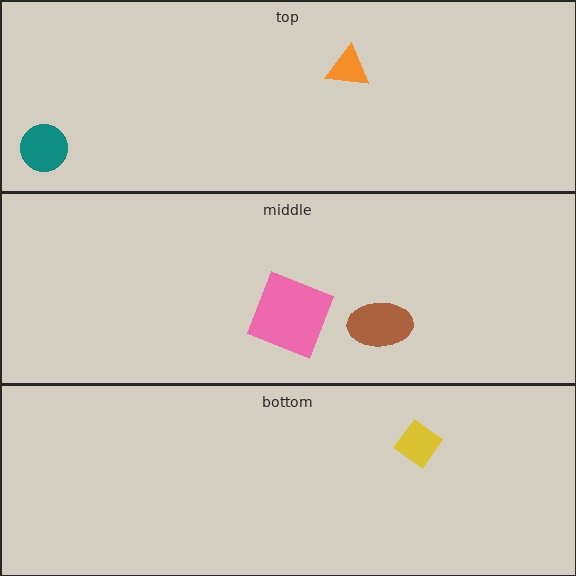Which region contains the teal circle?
The top region.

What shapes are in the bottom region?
The yellow diamond.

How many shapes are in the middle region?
2.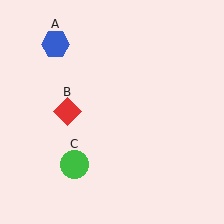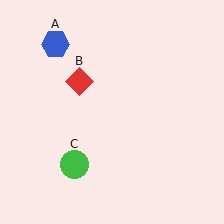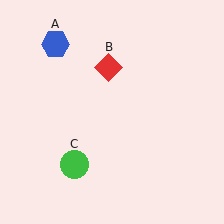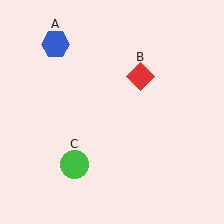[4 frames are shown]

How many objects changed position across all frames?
1 object changed position: red diamond (object B).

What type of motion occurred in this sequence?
The red diamond (object B) rotated clockwise around the center of the scene.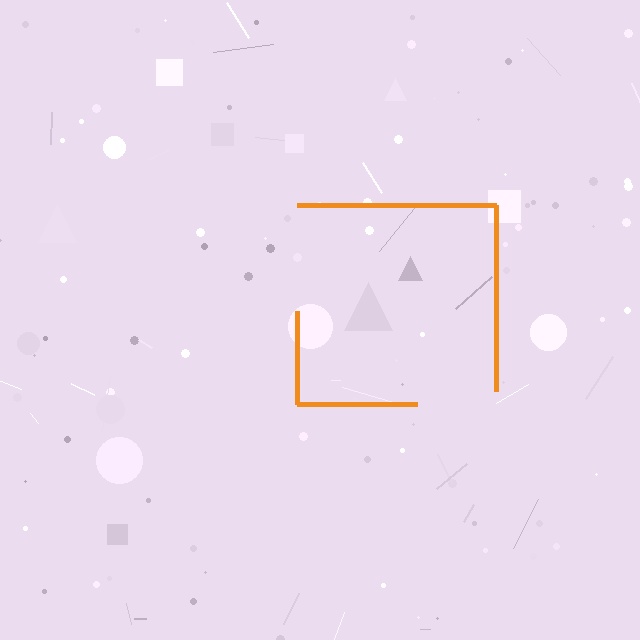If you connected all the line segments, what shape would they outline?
They would outline a square.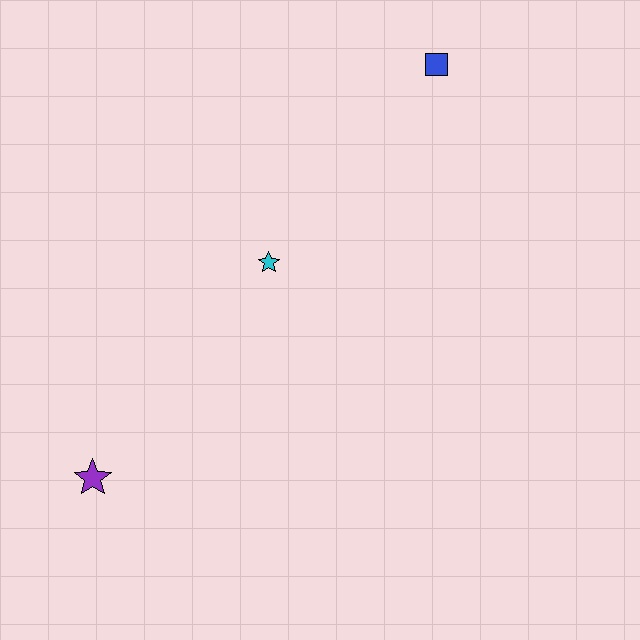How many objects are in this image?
There are 3 objects.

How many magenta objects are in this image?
There are no magenta objects.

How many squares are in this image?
There is 1 square.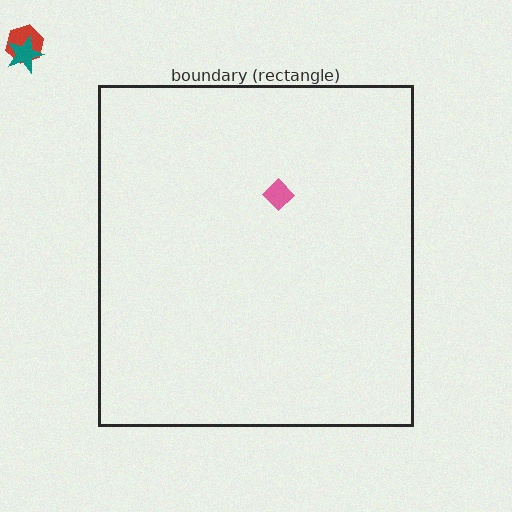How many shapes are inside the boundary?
1 inside, 2 outside.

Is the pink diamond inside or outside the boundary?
Inside.